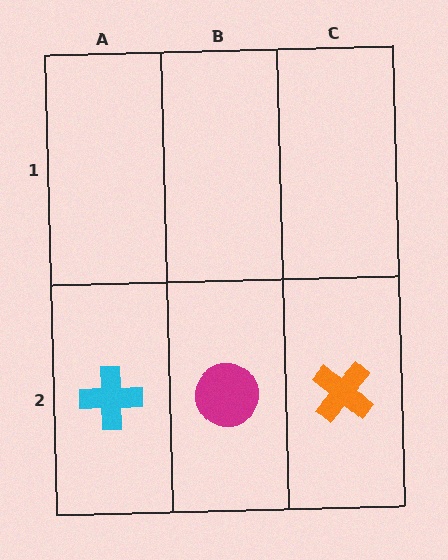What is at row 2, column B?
A magenta circle.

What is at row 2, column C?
An orange cross.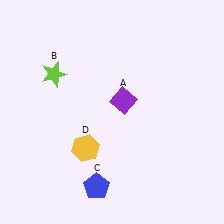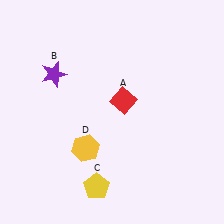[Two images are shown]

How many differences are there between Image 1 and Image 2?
There are 3 differences between the two images.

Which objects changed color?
A changed from purple to red. B changed from lime to purple. C changed from blue to yellow.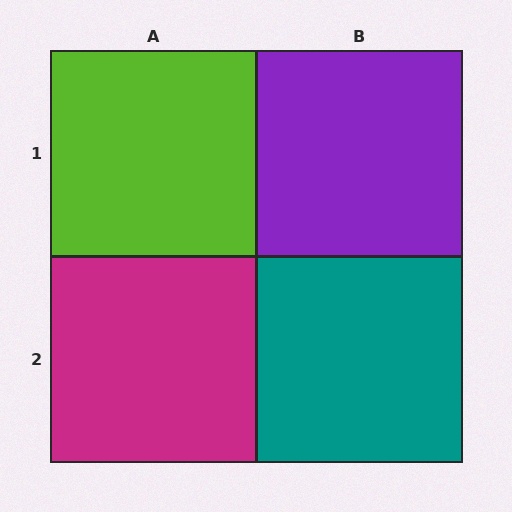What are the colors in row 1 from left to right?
Lime, purple.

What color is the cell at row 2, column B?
Teal.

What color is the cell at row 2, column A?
Magenta.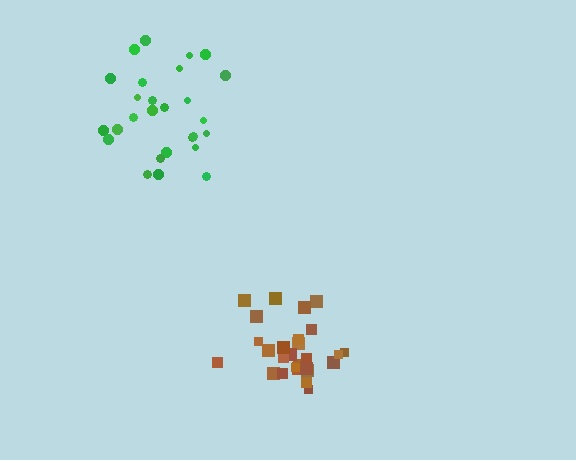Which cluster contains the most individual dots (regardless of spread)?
Brown (27).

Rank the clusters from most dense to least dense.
brown, green.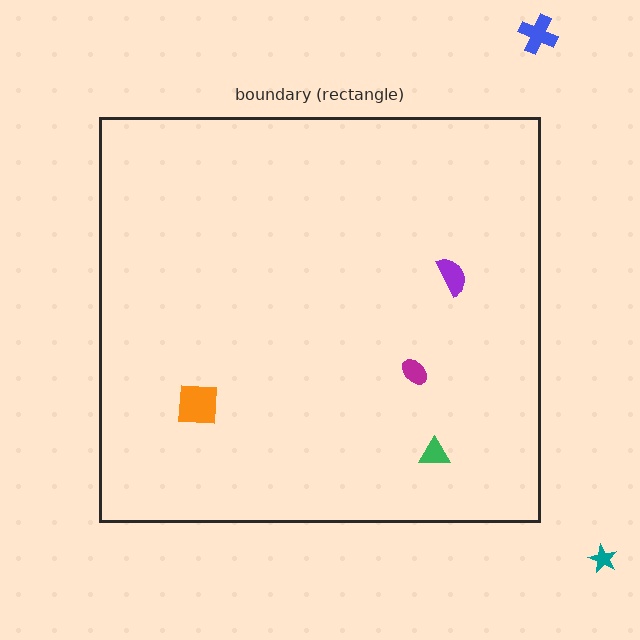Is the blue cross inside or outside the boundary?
Outside.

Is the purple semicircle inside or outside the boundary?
Inside.